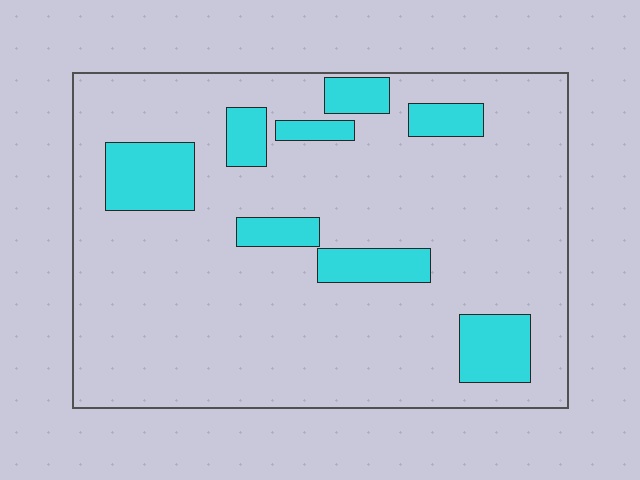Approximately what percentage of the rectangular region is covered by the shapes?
Approximately 15%.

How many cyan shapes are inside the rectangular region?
8.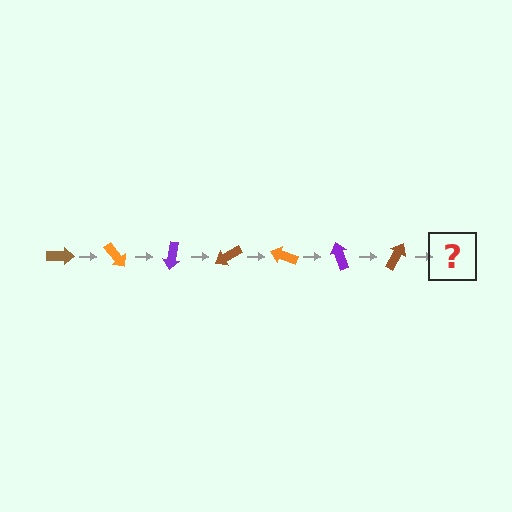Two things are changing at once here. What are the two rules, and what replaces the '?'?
The two rules are that it rotates 50 degrees each step and the color cycles through brown, orange, and purple. The '?' should be an orange arrow, rotated 350 degrees from the start.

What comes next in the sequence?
The next element should be an orange arrow, rotated 350 degrees from the start.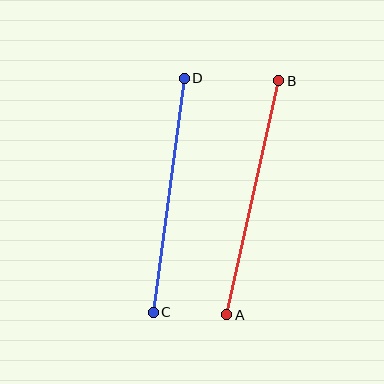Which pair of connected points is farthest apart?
Points A and B are farthest apart.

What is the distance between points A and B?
The distance is approximately 240 pixels.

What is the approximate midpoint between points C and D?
The midpoint is at approximately (169, 195) pixels.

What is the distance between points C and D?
The distance is approximately 236 pixels.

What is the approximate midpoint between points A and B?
The midpoint is at approximately (253, 198) pixels.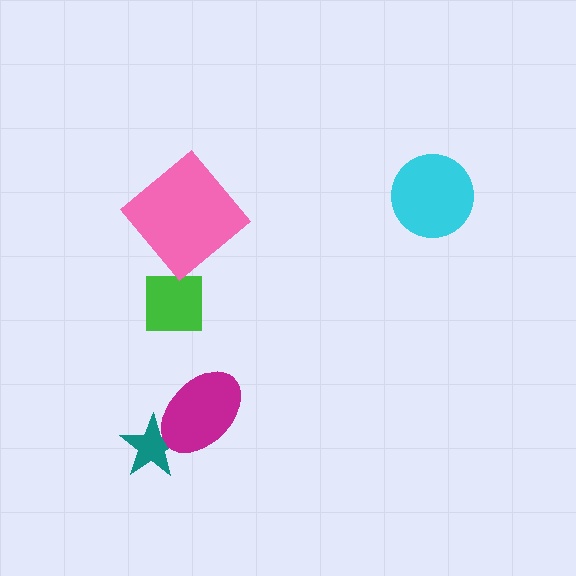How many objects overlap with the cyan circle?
0 objects overlap with the cyan circle.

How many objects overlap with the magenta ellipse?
1 object overlaps with the magenta ellipse.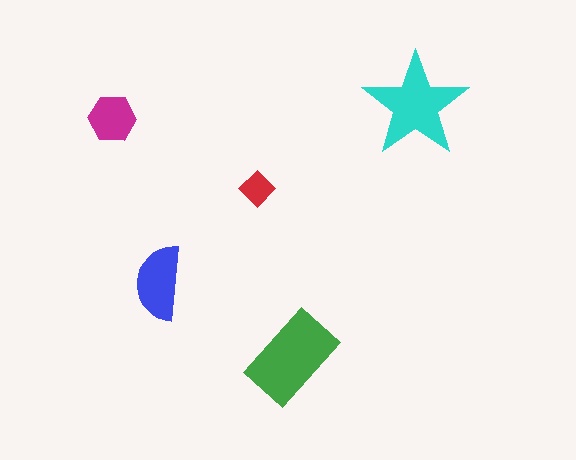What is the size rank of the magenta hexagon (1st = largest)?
4th.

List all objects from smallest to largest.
The red diamond, the magenta hexagon, the blue semicircle, the cyan star, the green rectangle.